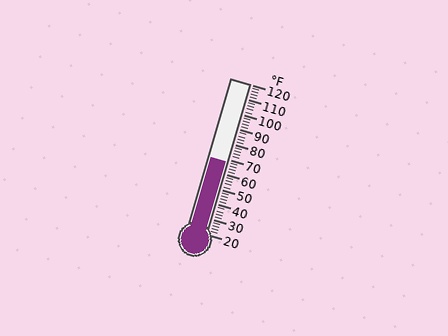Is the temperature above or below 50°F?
The temperature is above 50°F.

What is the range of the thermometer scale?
The thermometer scale ranges from 20°F to 120°F.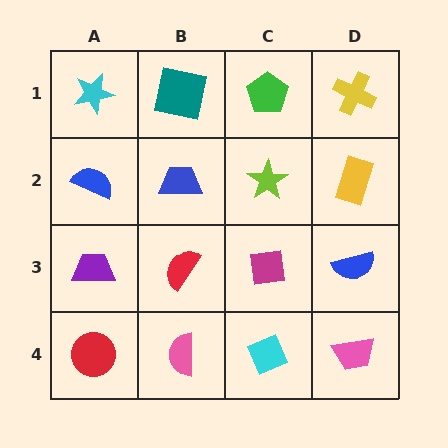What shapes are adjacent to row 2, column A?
A cyan star (row 1, column A), a purple trapezoid (row 3, column A), a blue trapezoid (row 2, column B).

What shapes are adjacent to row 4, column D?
A blue semicircle (row 3, column D), a cyan diamond (row 4, column C).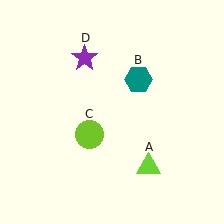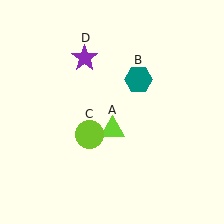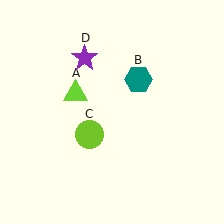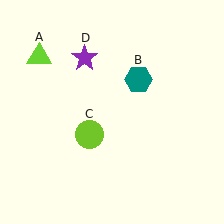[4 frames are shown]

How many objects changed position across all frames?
1 object changed position: lime triangle (object A).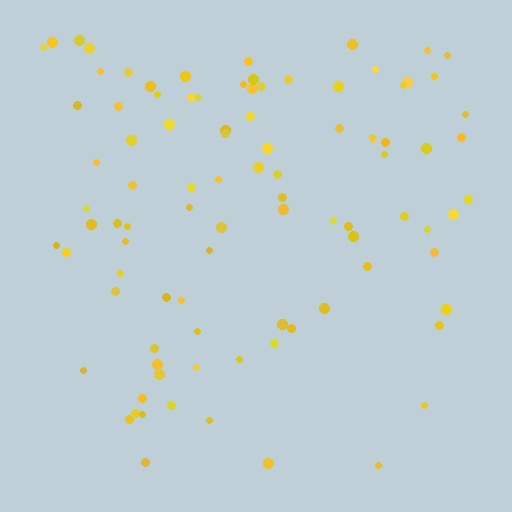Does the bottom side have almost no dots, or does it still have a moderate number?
Still a moderate number, just noticeably fewer than the top.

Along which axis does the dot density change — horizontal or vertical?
Vertical.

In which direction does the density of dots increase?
From bottom to top, with the top side densest.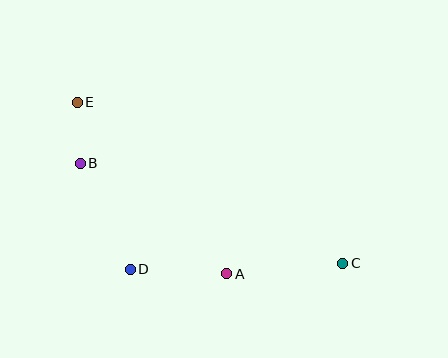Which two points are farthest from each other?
Points C and E are farthest from each other.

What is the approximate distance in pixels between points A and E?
The distance between A and E is approximately 229 pixels.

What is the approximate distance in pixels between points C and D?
The distance between C and D is approximately 212 pixels.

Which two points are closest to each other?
Points B and E are closest to each other.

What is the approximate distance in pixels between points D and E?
The distance between D and E is approximately 176 pixels.